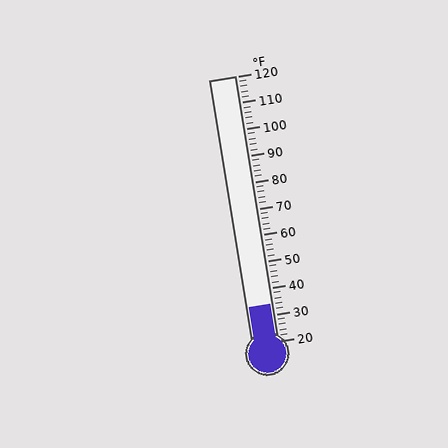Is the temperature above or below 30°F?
The temperature is above 30°F.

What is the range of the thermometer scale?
The thermometer scale ranges from 20°F to 120°F.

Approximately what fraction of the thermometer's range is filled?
The thermometer is filled to approximately 15% of its range.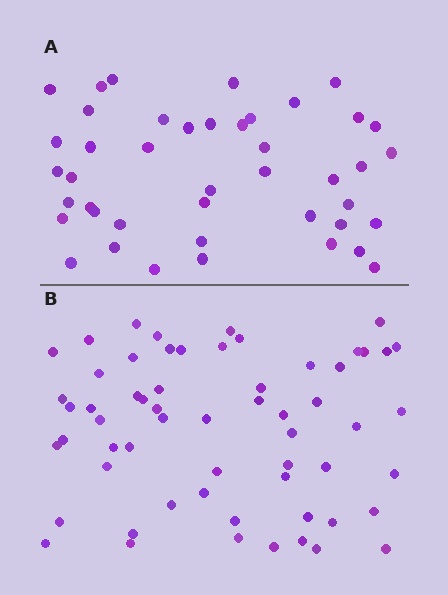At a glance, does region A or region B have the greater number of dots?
Region B (the bottom region) has more dots.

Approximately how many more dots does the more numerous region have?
Region B has approximately 15 more dots than region A.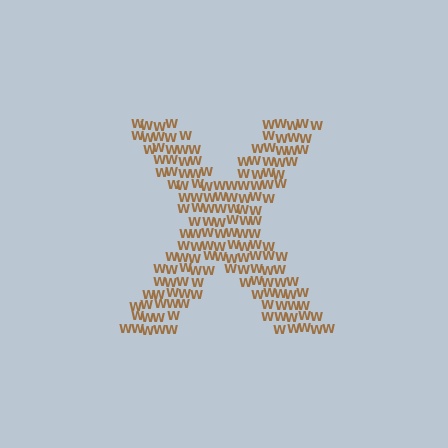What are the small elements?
The small elements are letter W's.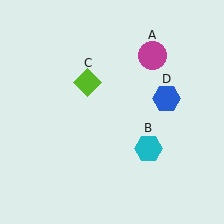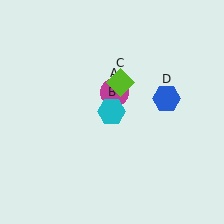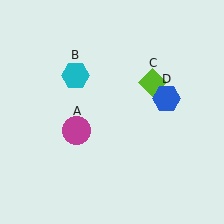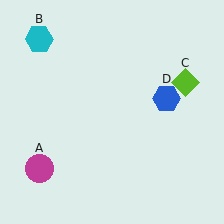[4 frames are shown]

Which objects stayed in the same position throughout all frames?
Blue hexagon (object D) remained stationary.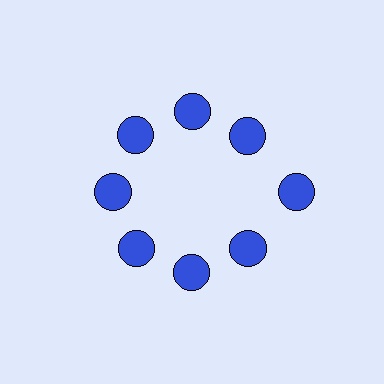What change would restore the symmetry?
The symmetry would be restored by moving it inward, back onto the ring so that all 8 circles sit at equal angles and equal distance from the center.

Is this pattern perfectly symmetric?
No. The 8 blue circles are arranged in a ring, but one element near the 3 o'clock position is pushed outward from the center, breaking the 8-fold rotational symmetry.